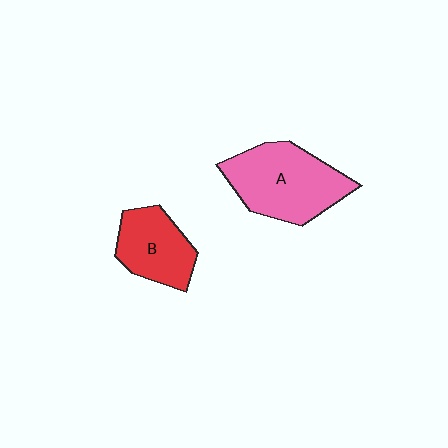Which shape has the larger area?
Shape A (pink).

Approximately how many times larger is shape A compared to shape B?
Approximately 1.5 times.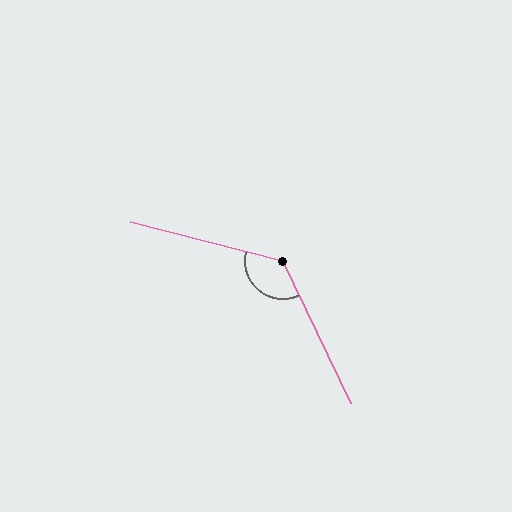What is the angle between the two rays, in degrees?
Approximately 129 degrees.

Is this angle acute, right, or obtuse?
It is obtuse.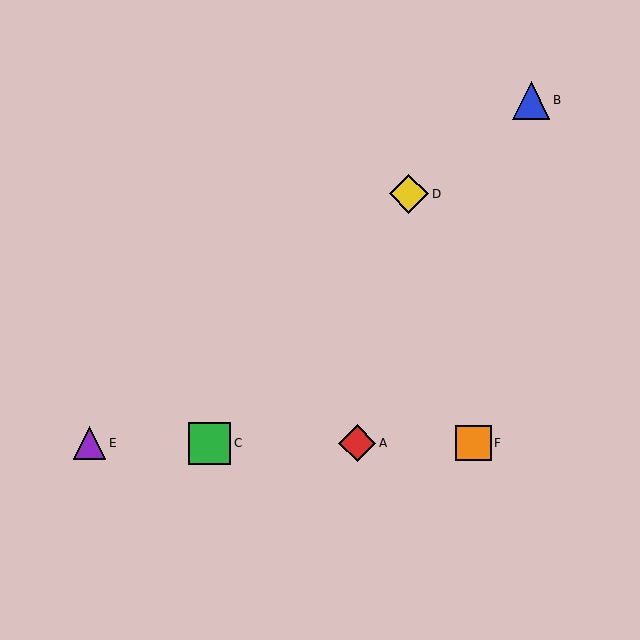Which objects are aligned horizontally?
Objects A, C, E, F are aligned horizontally.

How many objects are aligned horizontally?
4 objects (A, C, E, F) are aligned horizontally.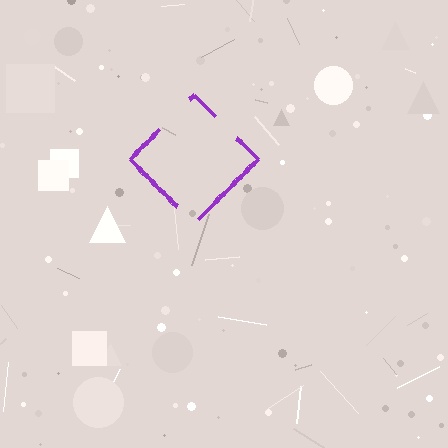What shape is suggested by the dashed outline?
The dashed outline suggests a diamond.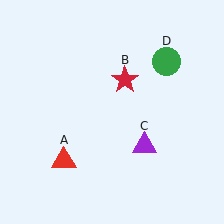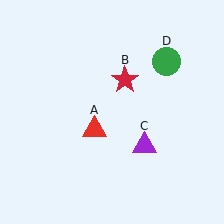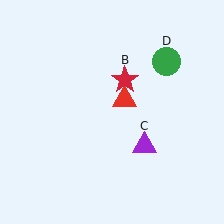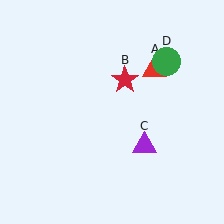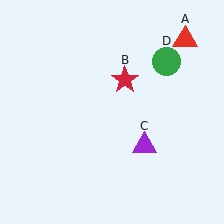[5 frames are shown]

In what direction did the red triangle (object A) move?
The red triangle (object A) moved up and to the right.